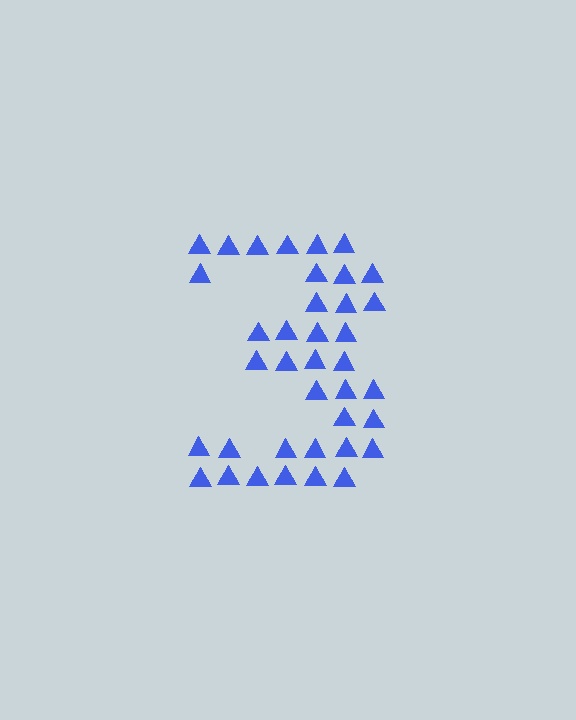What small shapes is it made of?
It is made of small triangles.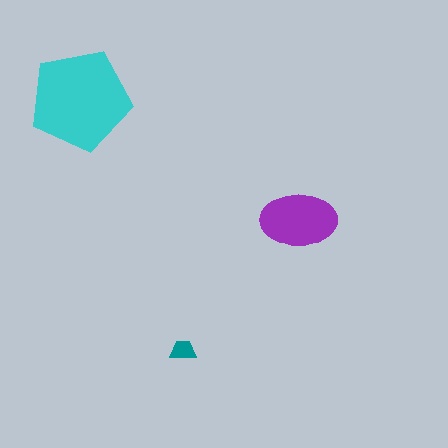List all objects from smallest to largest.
The teal trapezoid, the purple ellipse, the cyan pentagon.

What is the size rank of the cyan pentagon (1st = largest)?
1st.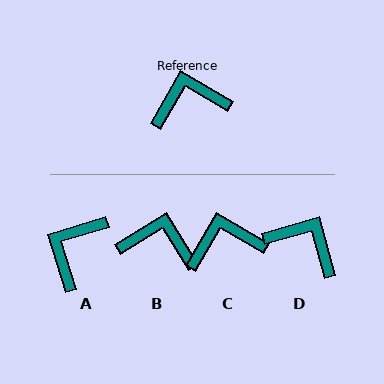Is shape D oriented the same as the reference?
No, it is off by about 45 degrees.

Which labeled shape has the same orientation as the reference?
C.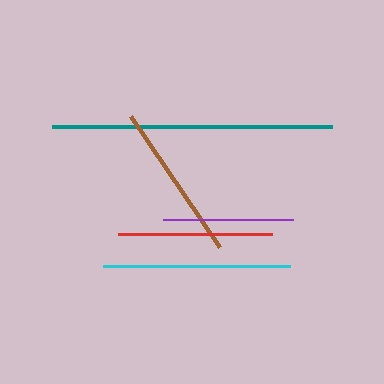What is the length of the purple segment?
The purple segment is approximately 130 pixels long.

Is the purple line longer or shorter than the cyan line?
The cyan line is longer than the purple line.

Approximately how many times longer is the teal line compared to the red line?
The teal line is approximately 1.8 times the length of the red line.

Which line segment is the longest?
The teal line is the longest at approximately 280 pixels.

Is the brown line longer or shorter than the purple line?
The brown line is longer than the purple line.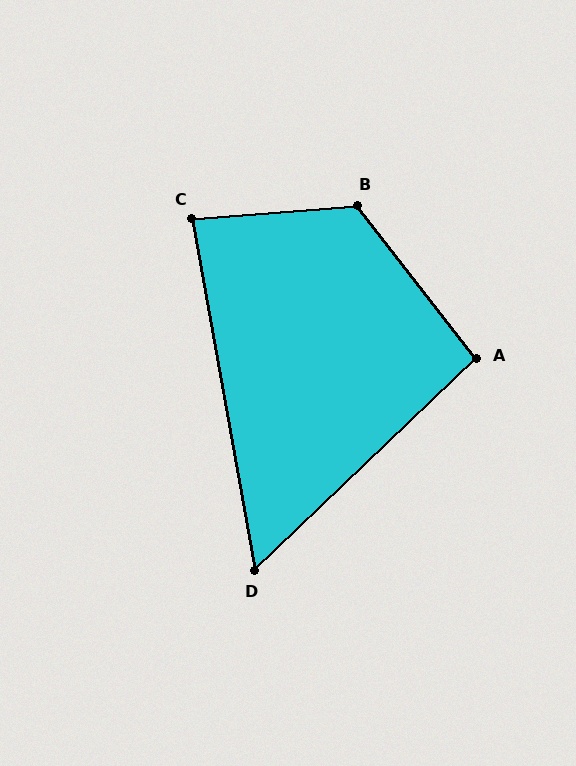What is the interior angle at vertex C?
Approximately 84 degrees (acute).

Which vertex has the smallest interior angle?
D, at approximately 56 degrees.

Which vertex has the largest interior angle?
B, at approximately 124 degrees.